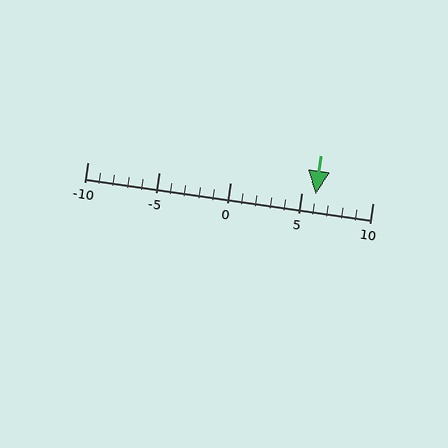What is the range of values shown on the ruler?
The ruler shows values from -10 to 10.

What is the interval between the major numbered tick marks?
The major tick marks are spaced 5 units apart.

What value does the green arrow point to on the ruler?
The green arrow points to approximately 6.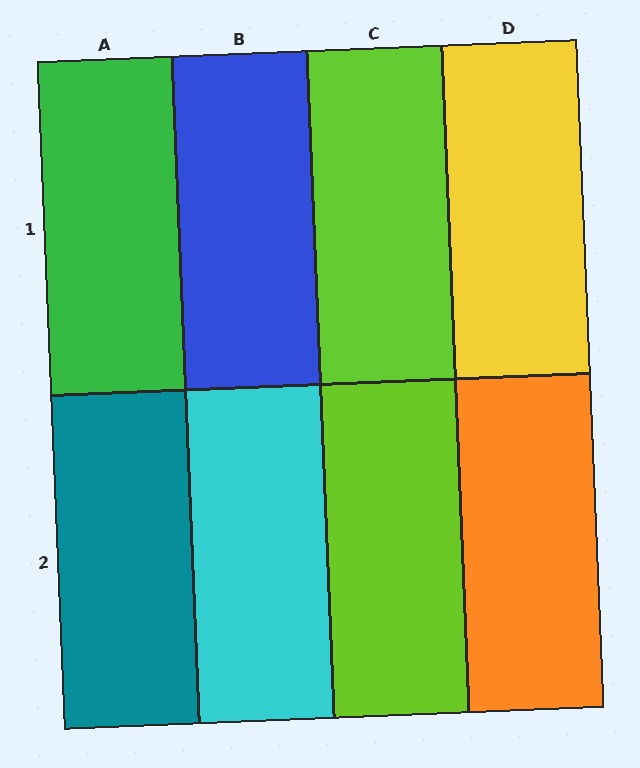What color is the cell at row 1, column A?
Green.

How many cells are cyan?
1 cell is cyan.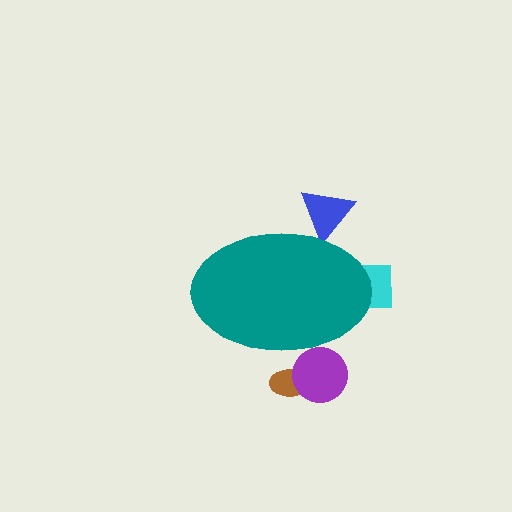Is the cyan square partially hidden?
Yes, the cyan square is partially hidden behind the teal ellipse.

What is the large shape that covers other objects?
A teal ellipse.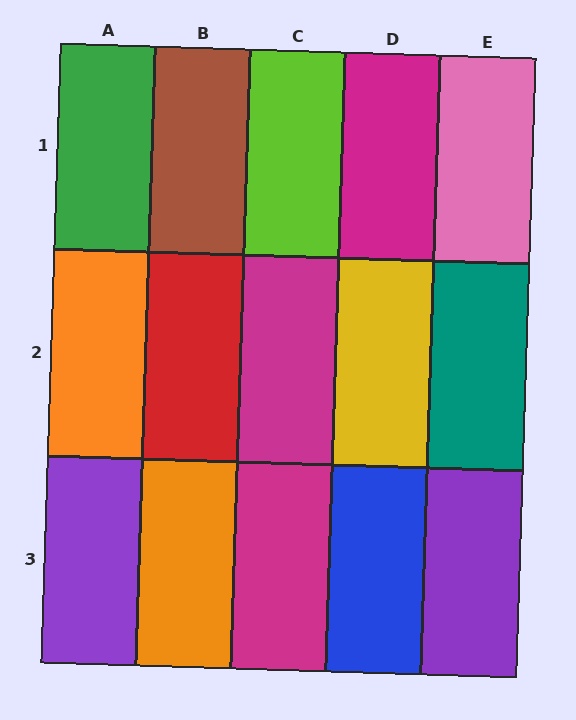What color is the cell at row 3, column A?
Purple.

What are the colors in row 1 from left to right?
Green, brown, lime, magenta, pink.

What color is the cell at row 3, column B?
Orange.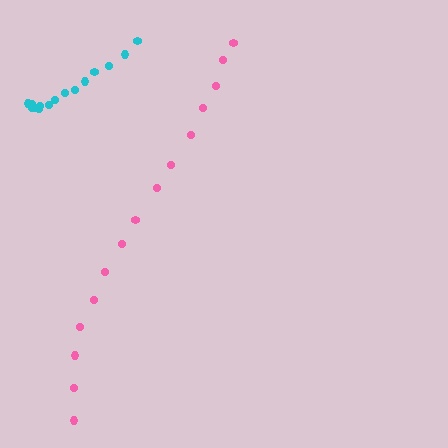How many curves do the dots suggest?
There are 2 distinct paths.